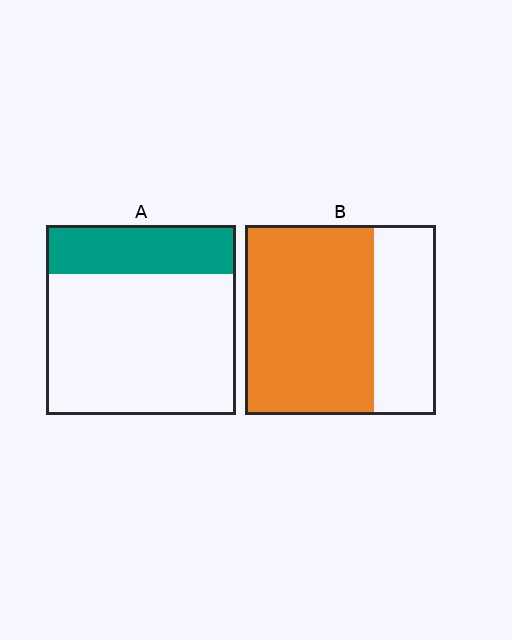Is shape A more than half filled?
No.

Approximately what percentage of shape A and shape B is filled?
A is approximately 25% and B is approximately 70%.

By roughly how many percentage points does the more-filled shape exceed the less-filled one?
By roughly 40 percentage points (B over A).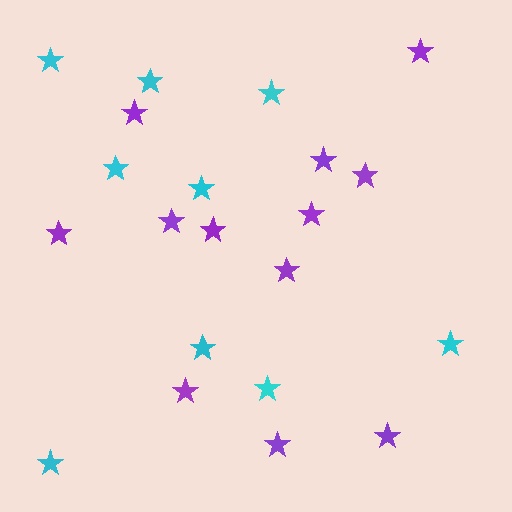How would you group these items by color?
There are 2 groups: one group of purple stars (12) and one group of cyan stars (9).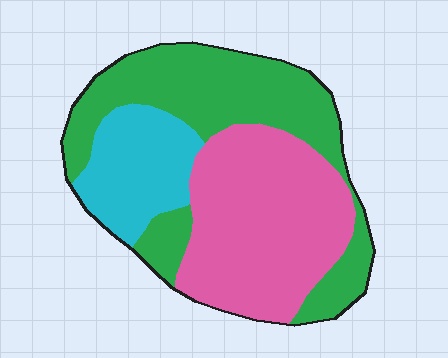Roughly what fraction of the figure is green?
Green takes up between a third and a half of the figure.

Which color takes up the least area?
Cyan, at roughly 20%.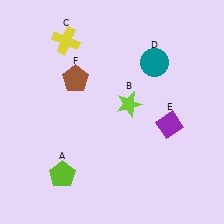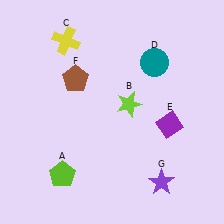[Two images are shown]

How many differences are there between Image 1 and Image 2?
There is 1 difference between the two images.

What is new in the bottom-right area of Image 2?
A purple star (G) was added in the bottom-right area of Image 2.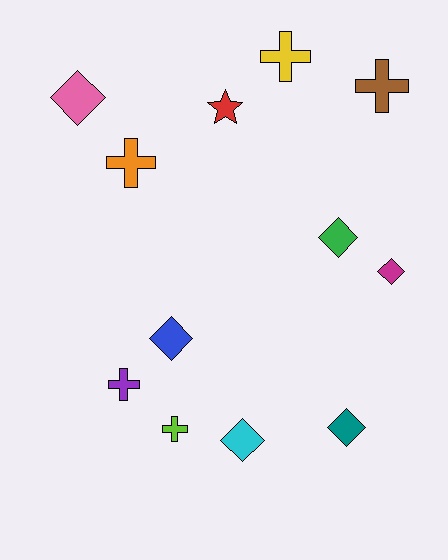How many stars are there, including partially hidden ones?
There is 1 star.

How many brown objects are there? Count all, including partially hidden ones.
There is 1 brown object.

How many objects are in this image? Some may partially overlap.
There are 12 objects.